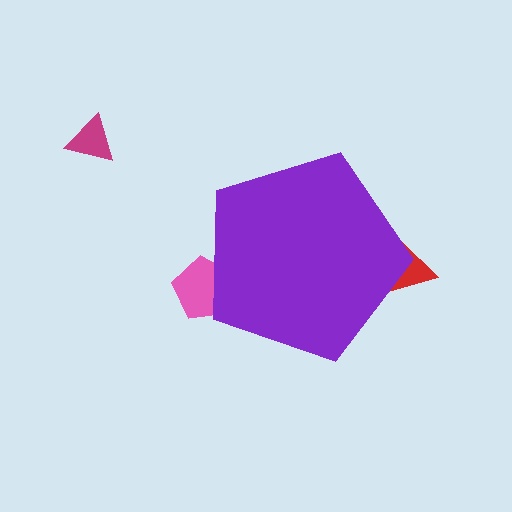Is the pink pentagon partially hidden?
Yes, the pink pentagon is partially hidden behind the purple pentagon.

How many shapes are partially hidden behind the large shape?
2 shapes are partially hidden.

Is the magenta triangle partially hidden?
No, the magenta triangle is fully visible.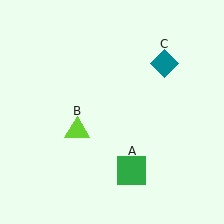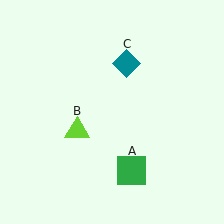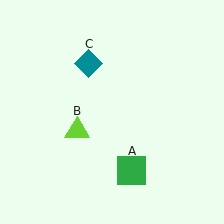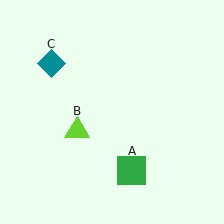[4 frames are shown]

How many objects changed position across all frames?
1 object changed position: teal diamond (object C).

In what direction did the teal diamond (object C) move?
The teal diamond (object C) moved left.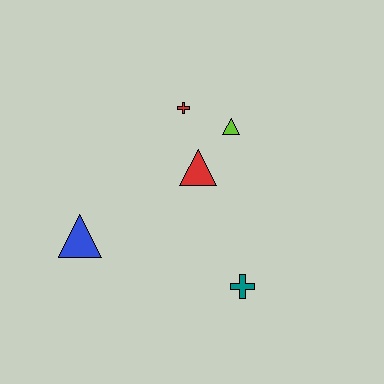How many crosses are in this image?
There are 2 crosses.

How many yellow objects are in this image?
There are no yellow objects.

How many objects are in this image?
There are 5 objects.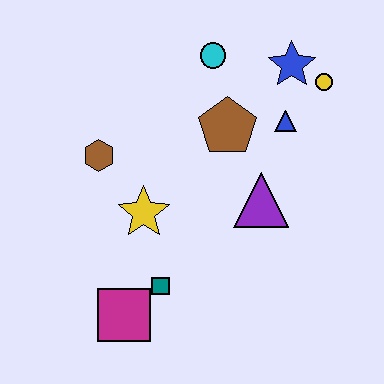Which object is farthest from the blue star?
The magenta square is farthest from the blue star.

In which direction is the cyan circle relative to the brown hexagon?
The cyan circle is to the right of the brown hexagon.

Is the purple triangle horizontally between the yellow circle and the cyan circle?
Yes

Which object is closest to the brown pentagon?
The blue triangle is closest to the brown pentagon.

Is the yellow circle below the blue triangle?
No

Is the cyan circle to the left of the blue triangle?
Yes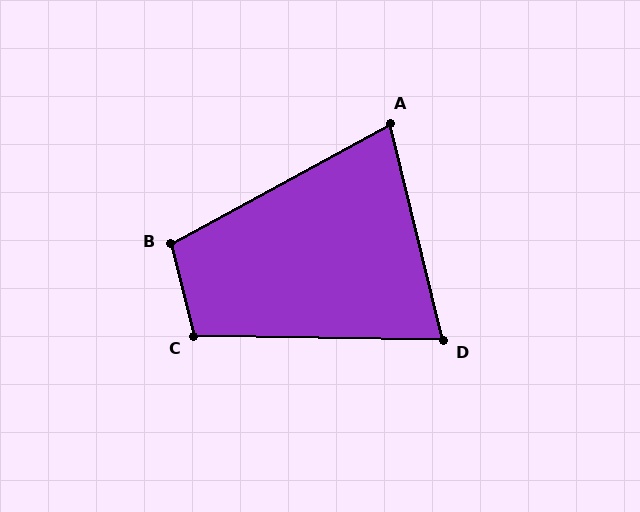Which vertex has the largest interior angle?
C, at approximately 105 degrees.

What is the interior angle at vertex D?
Approximately 75 degrees (acute).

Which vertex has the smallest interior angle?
A, at approximately 75 degrees.